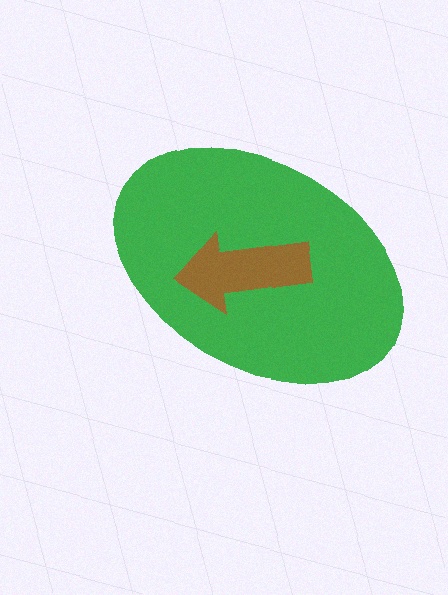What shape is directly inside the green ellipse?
The brown arrow.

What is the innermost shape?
The brown arrow.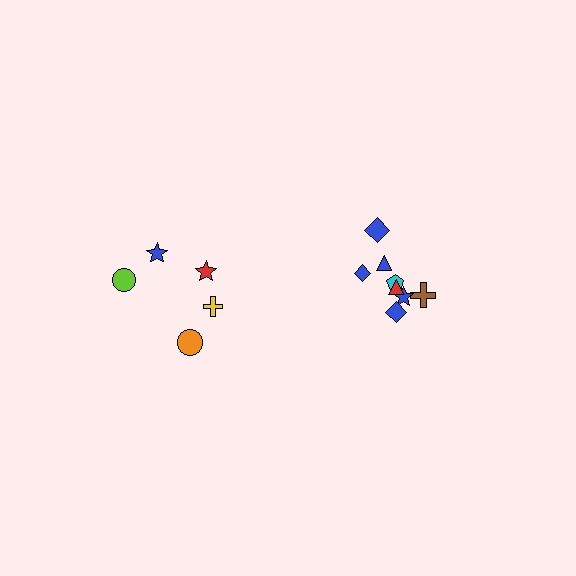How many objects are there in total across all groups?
There are 13 objects.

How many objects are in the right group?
There are 8 objects.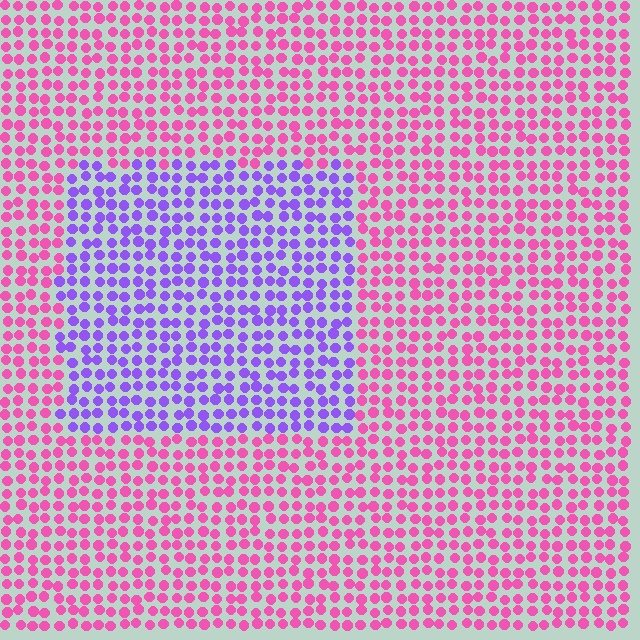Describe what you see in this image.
The image is filled with small pink elements in a uniform arrangement. A rectangle-shaped region is visible where the elements are tinted to a slightly different hue, forming a subtle color boundary.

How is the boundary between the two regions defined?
The boundary is defined purely by a slight shift in hue (about 60 degrees). Spacing, size, and orientation are identical on both sides.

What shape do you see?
I see a rectangle.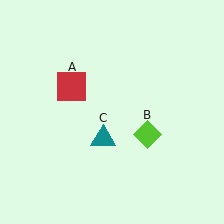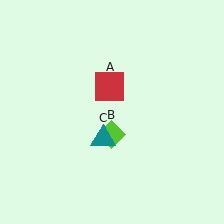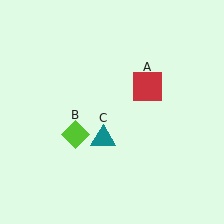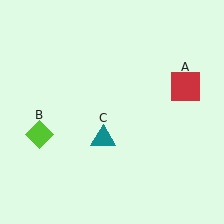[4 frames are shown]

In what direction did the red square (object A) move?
The red square (object A) moved right.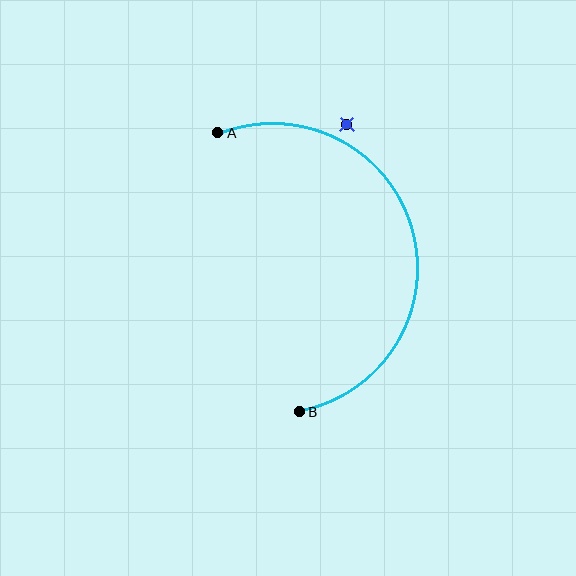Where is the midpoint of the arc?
The arc midpoint is the point on the curve farthest from the straight line joining A and B. It sits to the right of that line.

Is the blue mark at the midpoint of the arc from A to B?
No — the blue mark does not lie on the arc at all. It sits slightly outside the curve.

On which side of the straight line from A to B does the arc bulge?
The arc bulges to the right of the straight line connecting A and B.